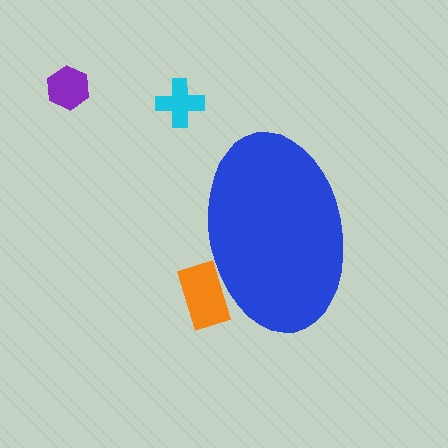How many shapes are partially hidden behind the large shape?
1 shape is partially hidden.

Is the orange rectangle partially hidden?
Yes, the orange rectangle is partially hidden behind the blue ellipse.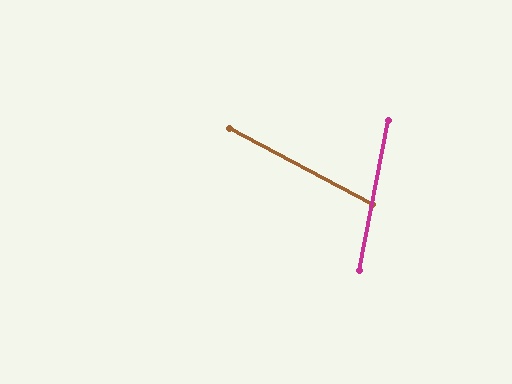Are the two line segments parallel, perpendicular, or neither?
Neither parallel nor perpendicular — they differ by about 73°.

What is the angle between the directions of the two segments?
Approximately 73 degrees.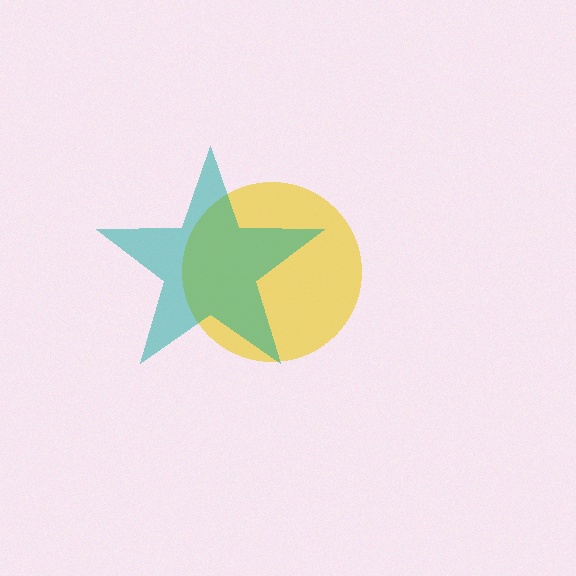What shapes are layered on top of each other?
The layered shapes are: a yellow circle, a teal star.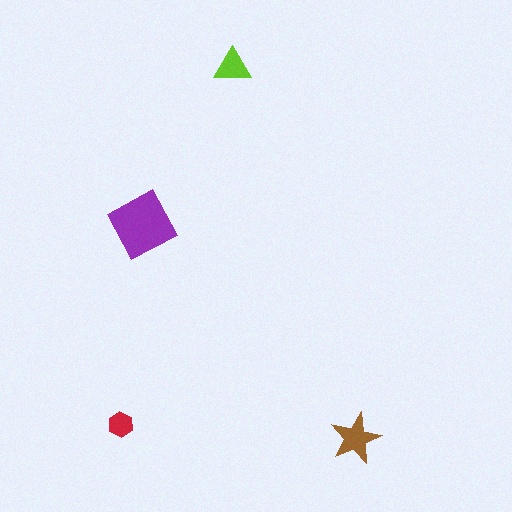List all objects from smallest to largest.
The red hexagon, the lime triangle, the brown star, the purple diamond.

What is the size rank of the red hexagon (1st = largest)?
4th.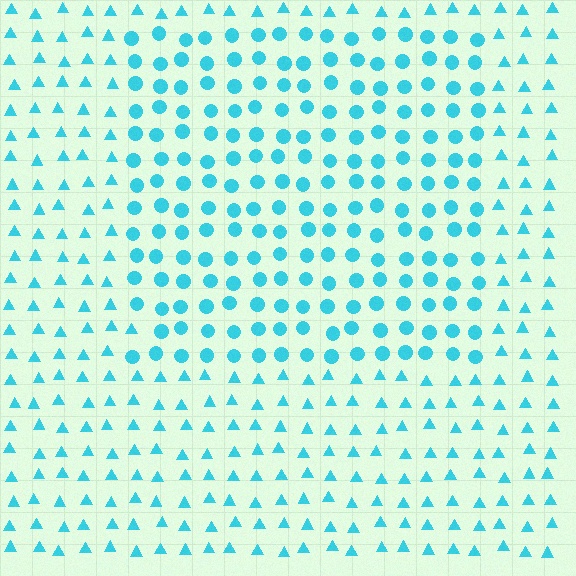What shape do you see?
I see a rectangle.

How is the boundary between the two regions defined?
The boundary is defined by a change in element shape: circles inside vs. triangles outside. All elements share the same color and spacing.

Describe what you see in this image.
The image is filled with small cyan elements arranged in a uniform grid. A rectangle-shaped region contains circles, while the surrounding area contains triangles. The boundary is defined purely by the change in element shape.